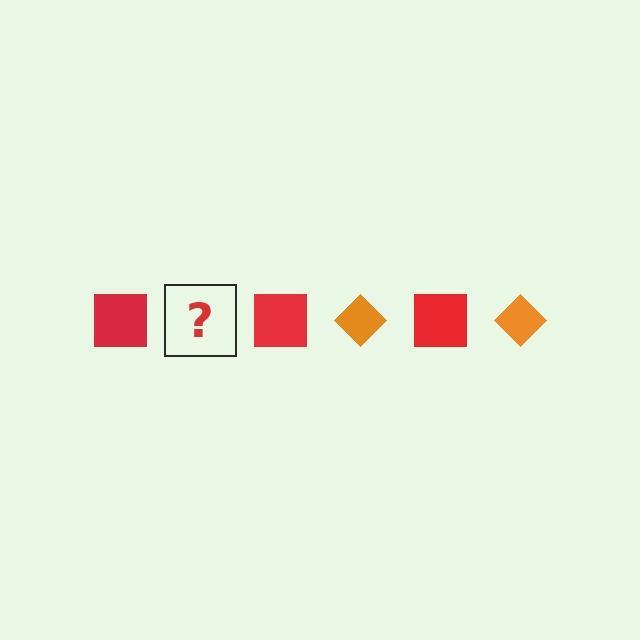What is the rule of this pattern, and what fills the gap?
The rule is that the pattern alternates between red square and orange diamond. The gap should be filled with an orange diamond.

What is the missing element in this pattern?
The missing element is an orange diamond.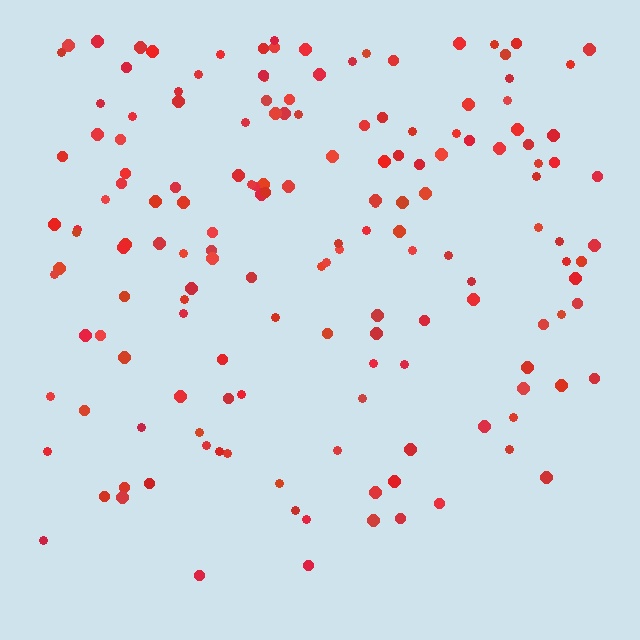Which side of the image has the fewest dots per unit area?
The bottom.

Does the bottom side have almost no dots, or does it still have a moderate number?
Still a moderate number, just noticeably fewer than the top.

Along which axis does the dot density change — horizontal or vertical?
Vertical.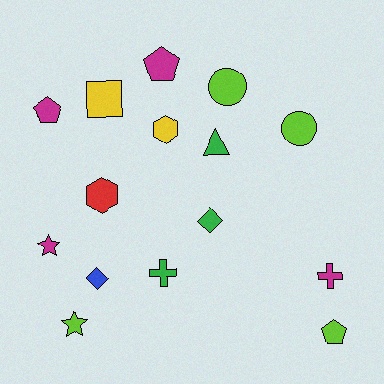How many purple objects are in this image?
There are no purple objects.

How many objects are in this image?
There are 15 objects.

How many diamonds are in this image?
There are 2 diamonds.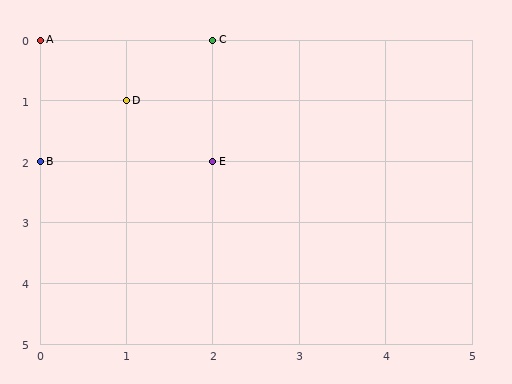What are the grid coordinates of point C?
Point C is at grid coordinates (2, 0).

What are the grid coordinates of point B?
Point B is at grid coordinates (0, 2).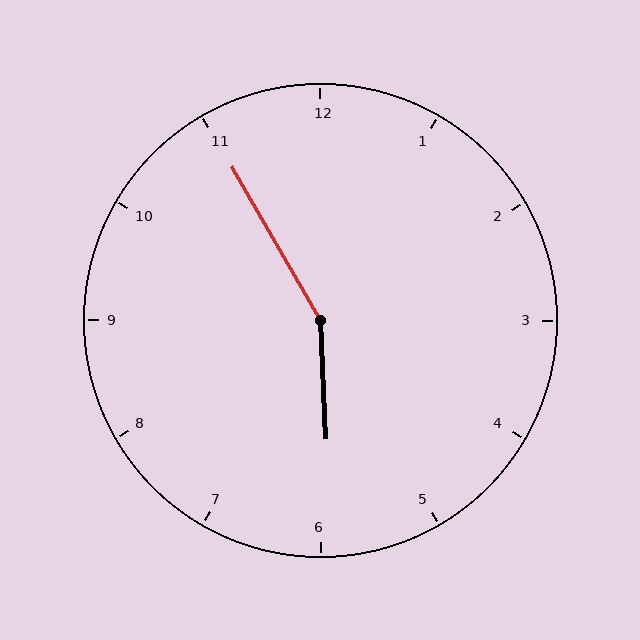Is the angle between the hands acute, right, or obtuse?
It is obtuse.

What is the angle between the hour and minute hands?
Approximately 152 degrees.